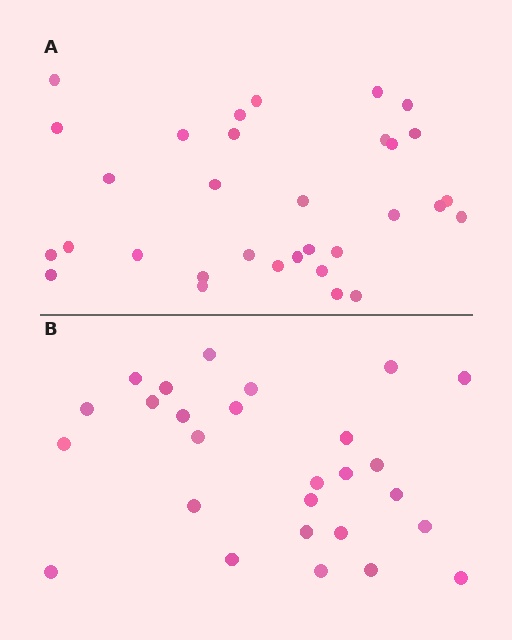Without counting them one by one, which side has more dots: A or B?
Region A (the top region) has more dots.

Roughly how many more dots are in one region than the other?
Region A has about 5 more dots than region B.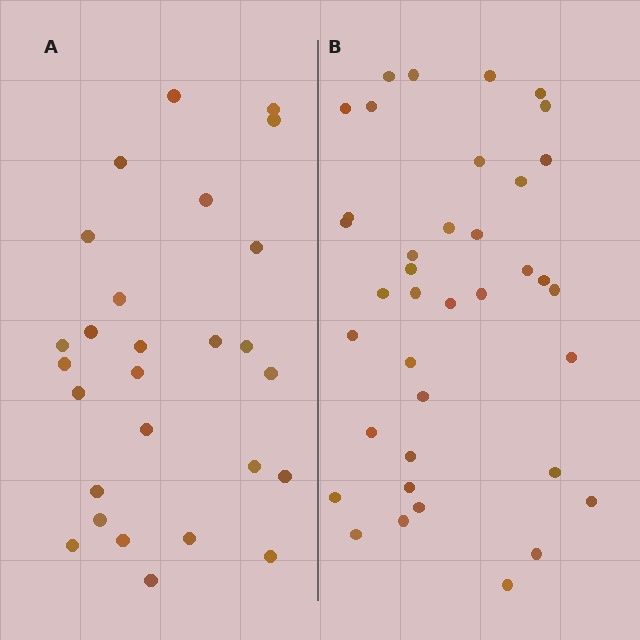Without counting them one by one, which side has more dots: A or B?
Region B (the right region) has more dots.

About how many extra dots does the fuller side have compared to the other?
Region B has roughly 12 or so more dots than region A.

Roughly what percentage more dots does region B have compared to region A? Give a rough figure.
About 40% more.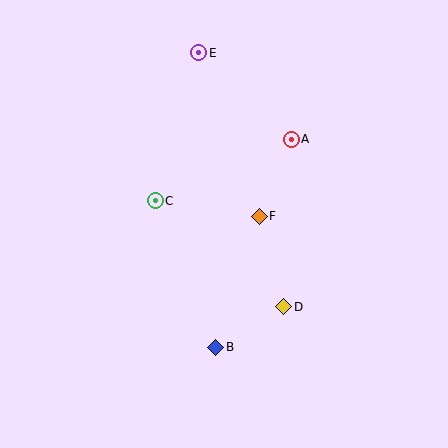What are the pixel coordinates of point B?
Point B is at (216, 347).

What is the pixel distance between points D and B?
The distance between D and B is 79 pixels.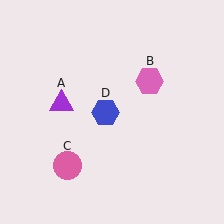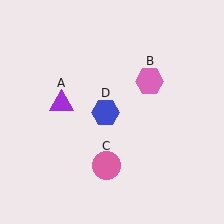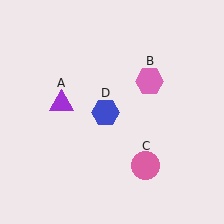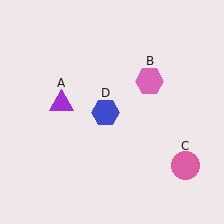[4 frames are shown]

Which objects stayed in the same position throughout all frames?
Purple triangle (object A) and pink hexagon (object B) and blue hexagon (object D) remained stationary.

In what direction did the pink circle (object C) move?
The pink circle (object C) moved right.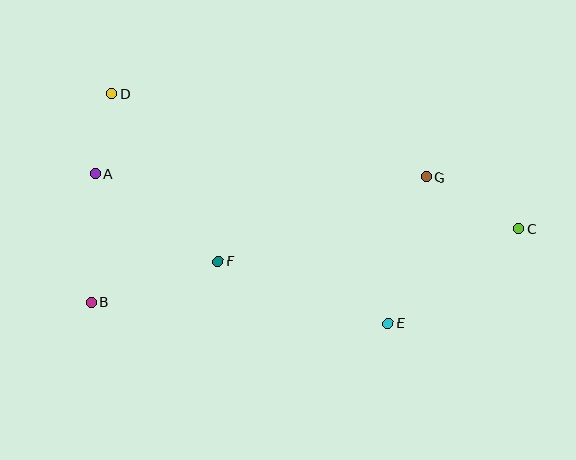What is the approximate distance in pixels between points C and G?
The distance between C and G is approximately 106 pixels.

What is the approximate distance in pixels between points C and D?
The distance between C and D is approximately 429 pixels.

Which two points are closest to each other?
Points A and D are closest to each other.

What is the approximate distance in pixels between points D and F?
The distance between D and F is approximately 198 pixels.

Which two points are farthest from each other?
Points B and C are farthest from each other.